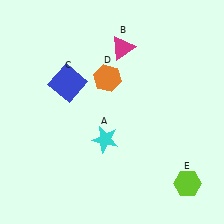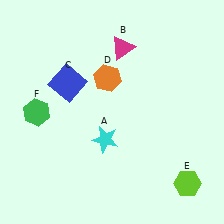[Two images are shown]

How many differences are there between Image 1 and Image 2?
There is 1 difference between the two images.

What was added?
A green hexagon (F) was added in Image 2.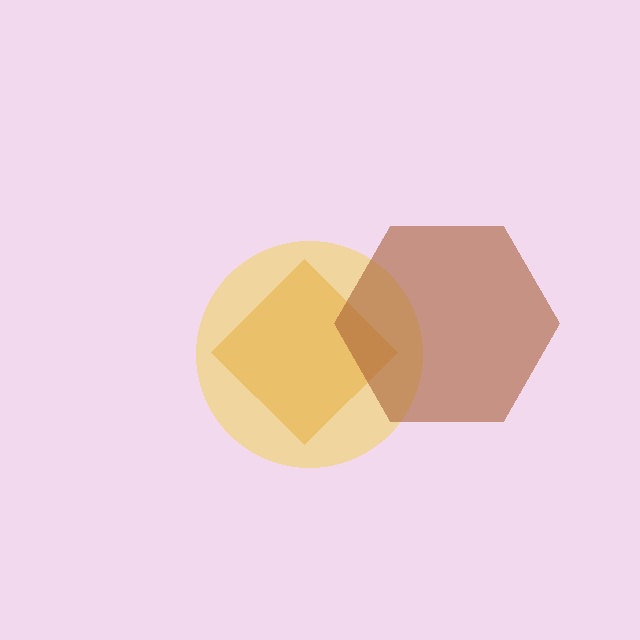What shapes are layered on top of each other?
The layered shapes are: an orange diamond, a yellow circle, a brown hexagon.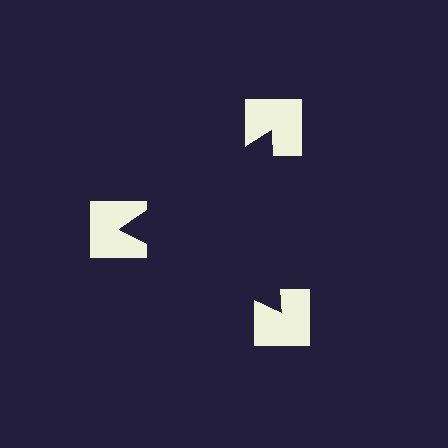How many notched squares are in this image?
There are 3 — one at each vertex of the illusory triangle.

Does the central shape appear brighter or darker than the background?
It typically appears slightly darker than the background, even though no actual brightness change is drawn.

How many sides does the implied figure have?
3 sides.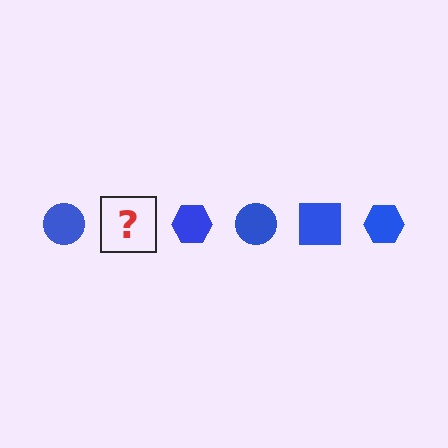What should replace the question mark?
The question mark should be replaced with a blue square.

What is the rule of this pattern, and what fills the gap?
The rule is that the pattern cycles through circle, square, hexagon shapes in blue. The gap should be filled with a blue square.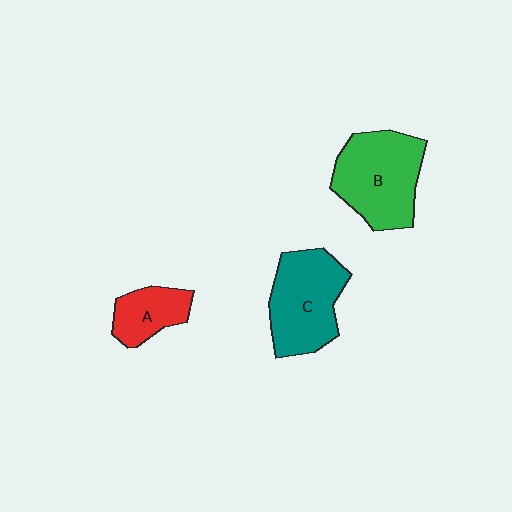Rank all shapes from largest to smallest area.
From largest to smallest: B (green), C (teal), A (red).